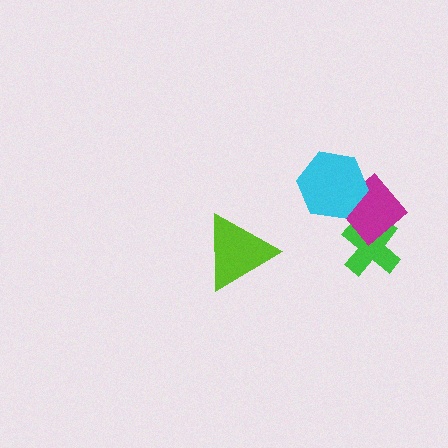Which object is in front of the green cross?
The magenta diamond is in front of the green cross.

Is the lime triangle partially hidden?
No, no other shape covers it.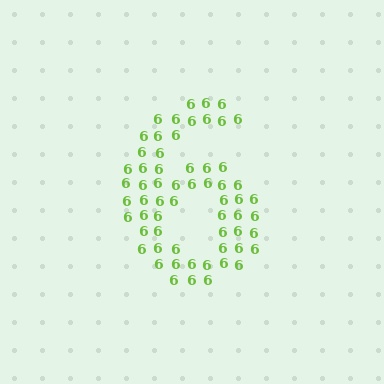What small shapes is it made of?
It is made of small digit 6's.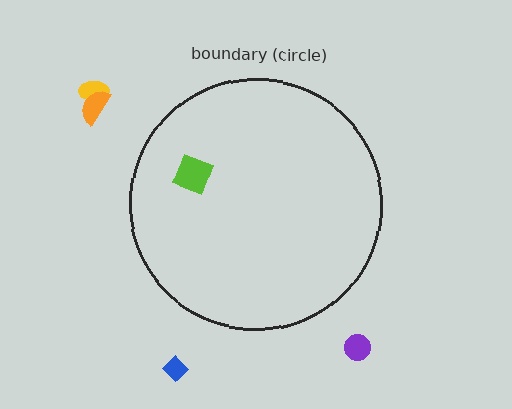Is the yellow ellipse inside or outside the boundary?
Outside.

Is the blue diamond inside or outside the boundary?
Outside.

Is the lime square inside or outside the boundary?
Inside.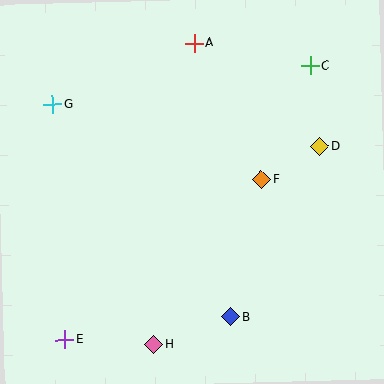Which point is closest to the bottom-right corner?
Point B is closest to the bottom-right corner.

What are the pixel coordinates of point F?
Point F is at (262, 180).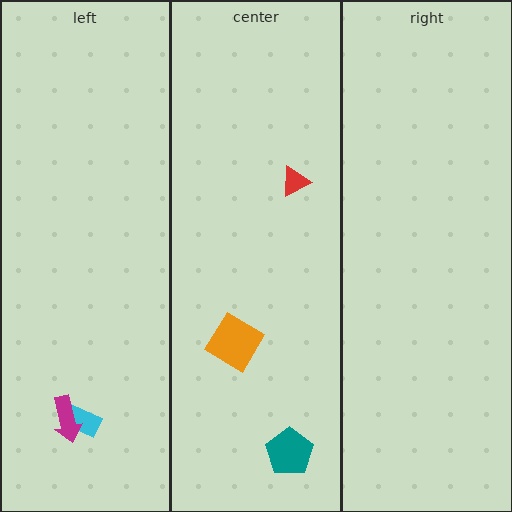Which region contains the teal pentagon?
The center region.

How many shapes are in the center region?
3.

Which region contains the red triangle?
The center region.